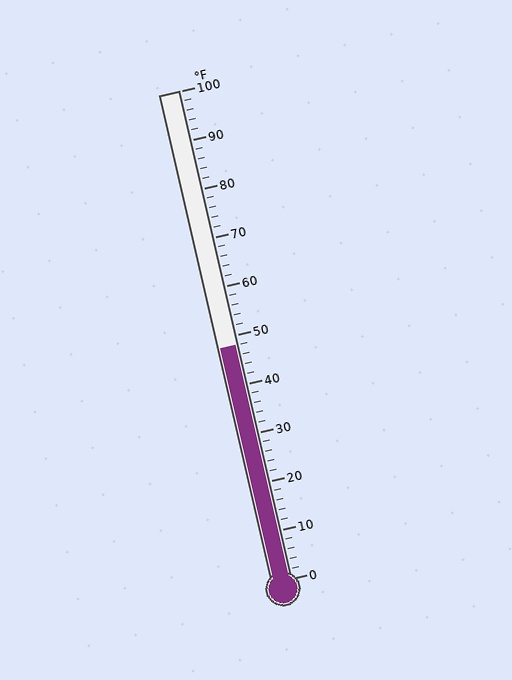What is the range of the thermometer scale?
The thermometer scale ranges from 0°F to 100°F.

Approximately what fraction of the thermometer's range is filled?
The thermometer is filled to approximately 50% of its range.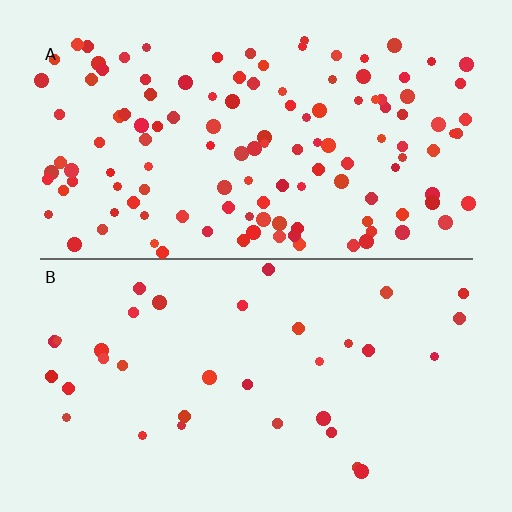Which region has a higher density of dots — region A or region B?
A (the top).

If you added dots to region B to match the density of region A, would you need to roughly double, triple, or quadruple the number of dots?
Approximately quadruple.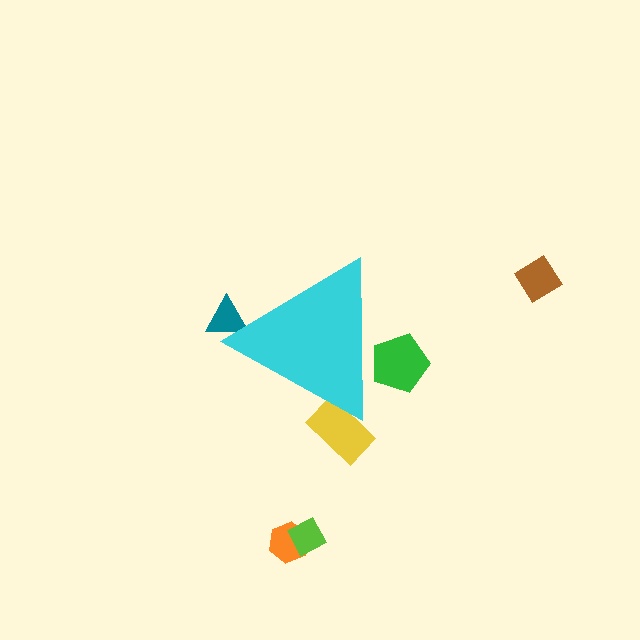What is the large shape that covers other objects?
A cyan triangle.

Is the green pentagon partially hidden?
Yes, the green pentagon is partially hidden behind the cyan triangle.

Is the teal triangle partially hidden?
Yes, the teal triangle is partially hidden behind the cyan triangle.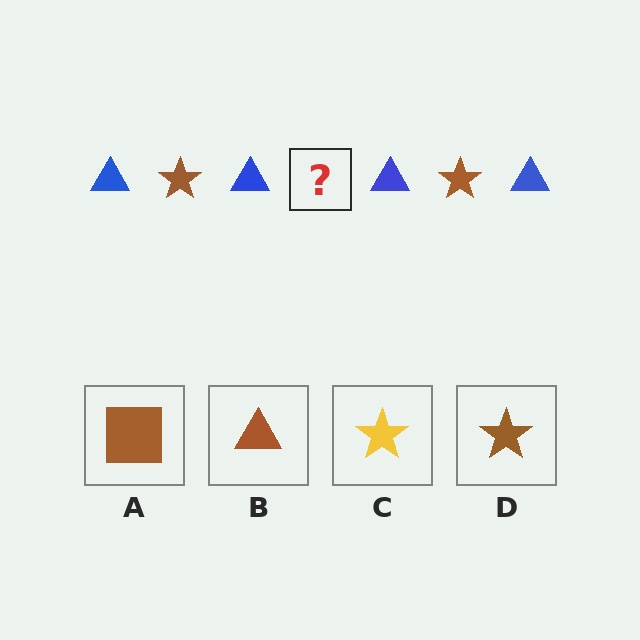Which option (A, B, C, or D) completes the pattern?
D.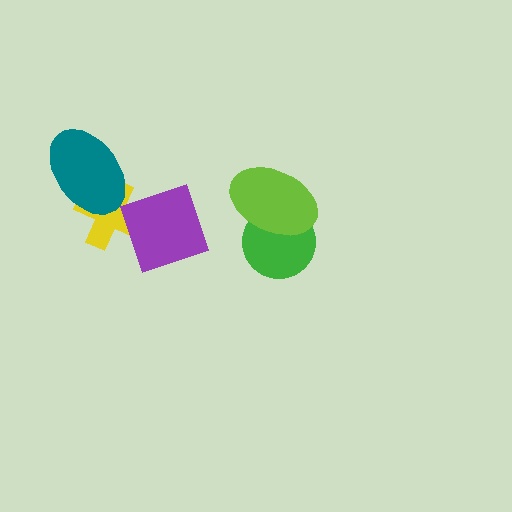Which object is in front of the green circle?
The lime ellipse is in front of the green circle.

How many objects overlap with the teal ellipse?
1 object overlaps with the teal ellipse.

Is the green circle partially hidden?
Yes, it is partially covered by another shape.